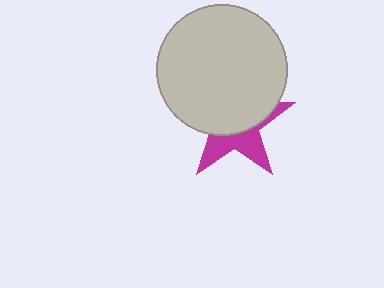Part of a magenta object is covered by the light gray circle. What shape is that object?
It is a star.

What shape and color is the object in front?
The object in front is a light gray circle.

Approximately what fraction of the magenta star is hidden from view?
Roughly 61% of the magenta star is hidden behind the light gray circle.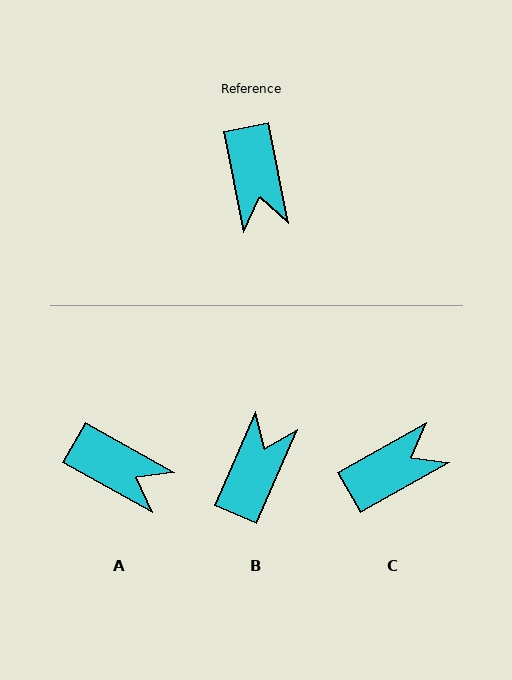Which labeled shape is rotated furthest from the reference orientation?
B, about 145 degrees away.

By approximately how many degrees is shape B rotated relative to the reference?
Approximately 145 degrees counter-clockwise.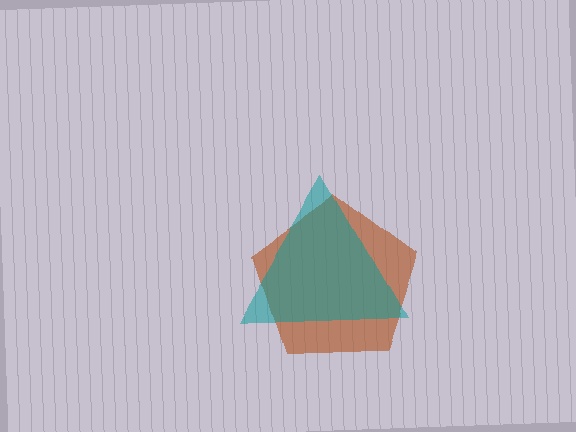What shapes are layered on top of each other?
The layered shapes are: a brown pentagon, a teal triangle.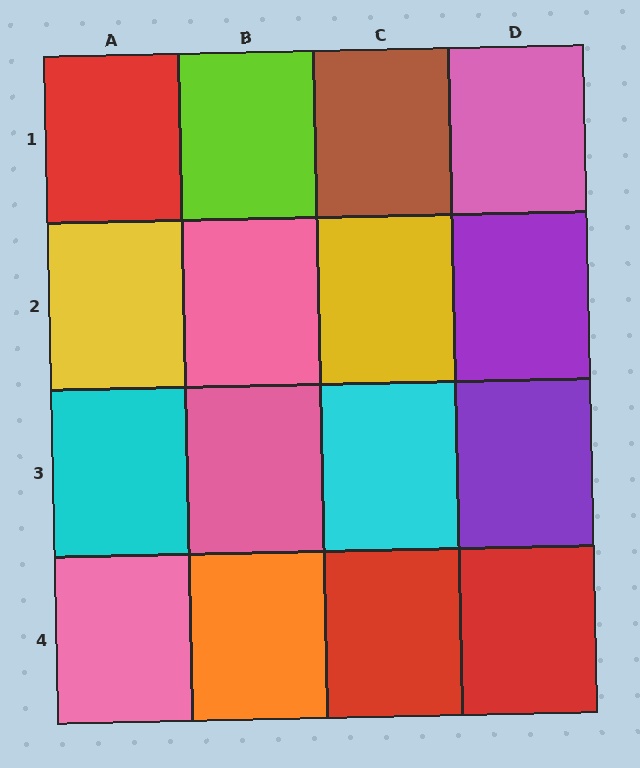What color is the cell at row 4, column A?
Pink.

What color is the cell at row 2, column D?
Purple.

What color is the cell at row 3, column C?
Cyan.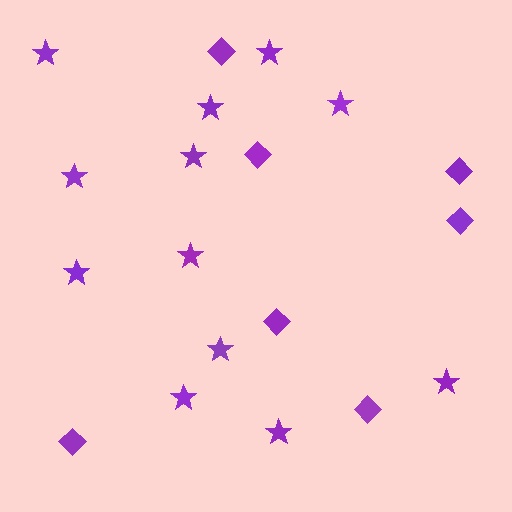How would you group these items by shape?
There are 2 groups: one group of stars (12) and one group of diamonds (7).